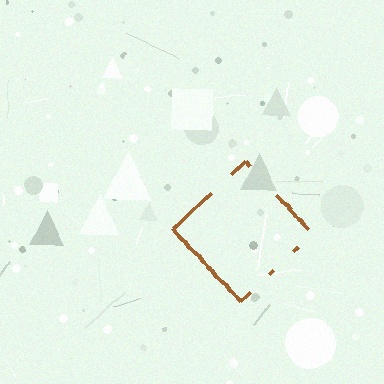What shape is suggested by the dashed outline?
The dashed outline suggests a diamond.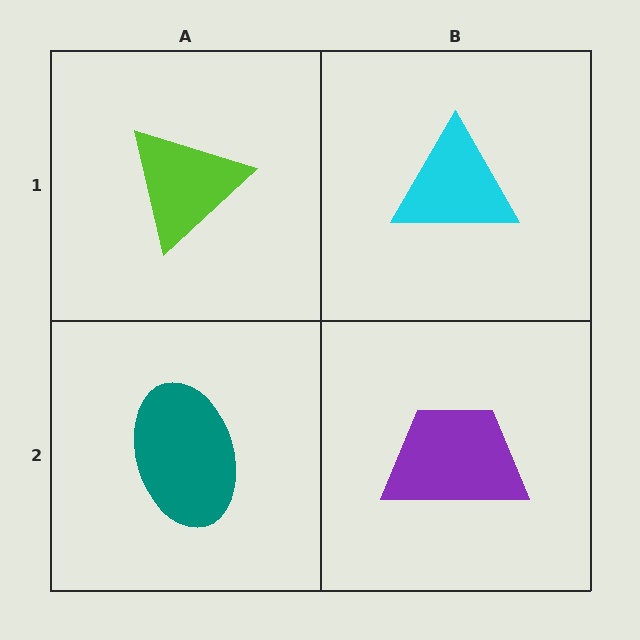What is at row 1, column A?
A lime triangle.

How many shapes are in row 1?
2 shapes.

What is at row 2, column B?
A purple trapezoid.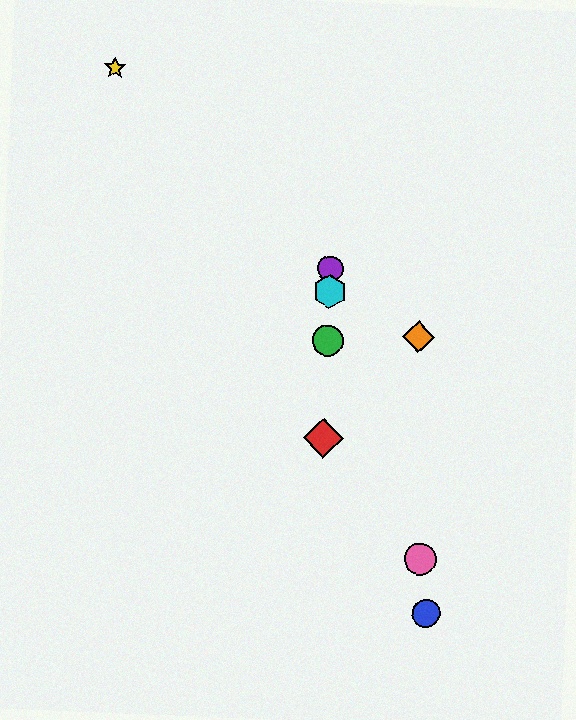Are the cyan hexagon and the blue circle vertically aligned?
No, the cyan hexagon is at x≈330 and the blue circle is at x≈426.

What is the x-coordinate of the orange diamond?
The orange diamond is at x≈418.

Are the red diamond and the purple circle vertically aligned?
Yes, both are at x≈324.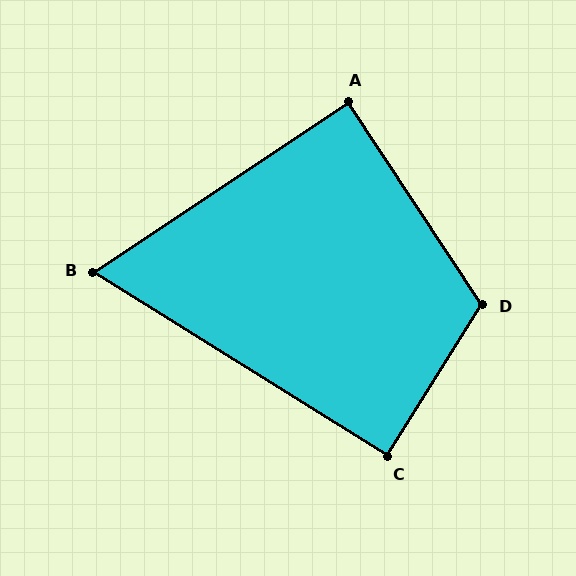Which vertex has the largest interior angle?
D, at approximately 114 degrees.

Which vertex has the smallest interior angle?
B, at approximately 66 degrees.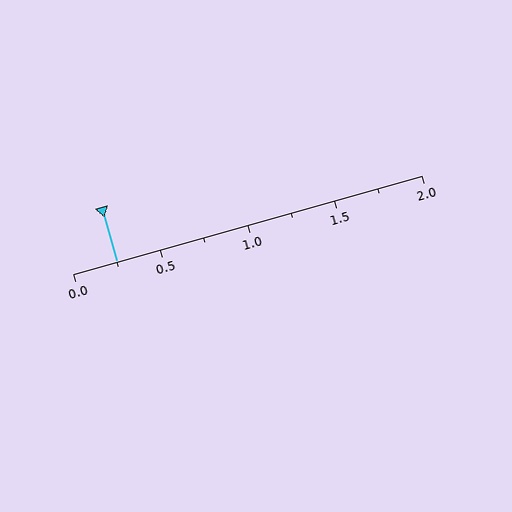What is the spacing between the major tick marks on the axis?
The major ticks are spaced 0.5 apart.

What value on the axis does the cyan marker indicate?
The marker indicates approximately 0.25.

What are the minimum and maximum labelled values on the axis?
The axis runs from 0.0 to 2.0.